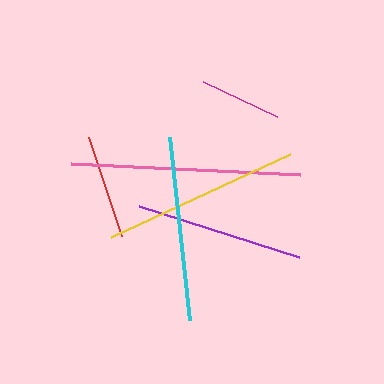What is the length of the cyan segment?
The cyan segment is approximately 184 pixels long.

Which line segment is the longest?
The pink line is the longest at approximately 229 pixels.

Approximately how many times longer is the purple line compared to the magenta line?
The purple line is approximately 2.1 times the length of the magenta line.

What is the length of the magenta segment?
The magenta segment is approximately 81 pixels long.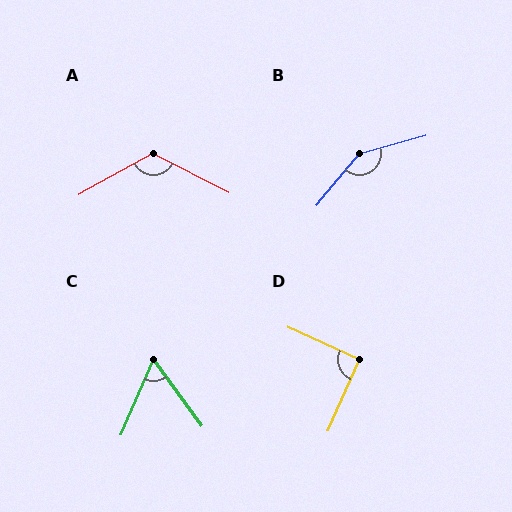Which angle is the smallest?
C, at approximately 60 degrees.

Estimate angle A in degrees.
Approximately 124 degrees.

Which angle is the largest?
B, at approximately 145 degrees.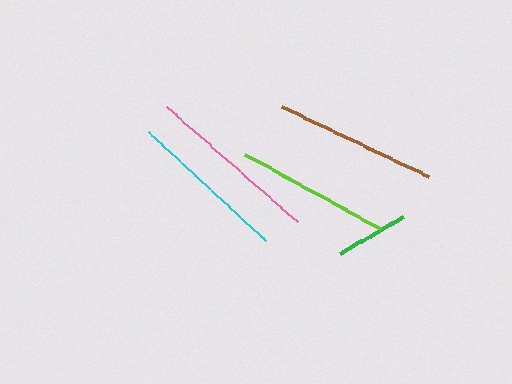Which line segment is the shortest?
The green line is the shortest at approximately 73 pixels.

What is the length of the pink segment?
The pink segment is approximately 176 pixels long.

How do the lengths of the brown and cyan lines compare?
The brown and cyan lines are approximately the same length.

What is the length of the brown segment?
The brown segment is approximately 163 pixels long.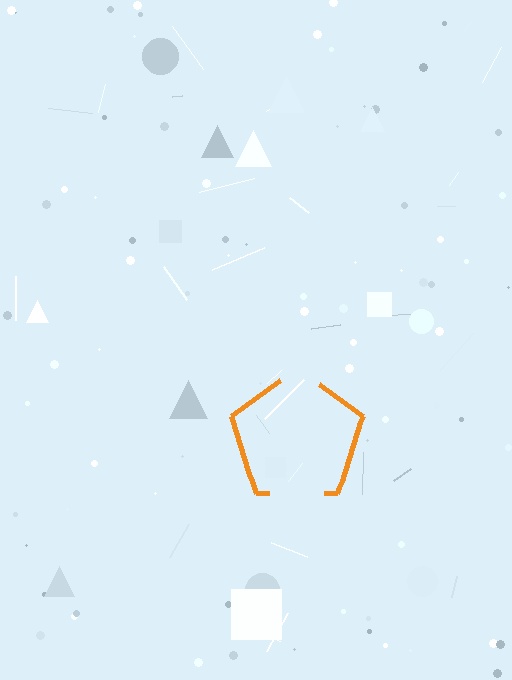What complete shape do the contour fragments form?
The contour fragments form a pentagon.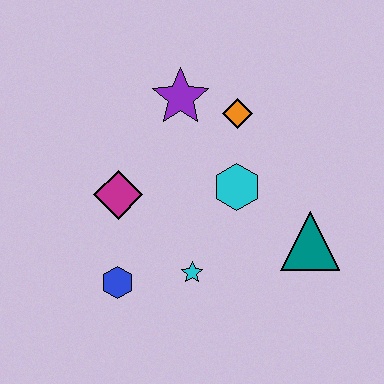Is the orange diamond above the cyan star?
Yes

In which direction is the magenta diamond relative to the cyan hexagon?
The magenta diamond is to the left of the cyan hexagon.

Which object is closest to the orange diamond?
The purple star is closest to the orange diamond.